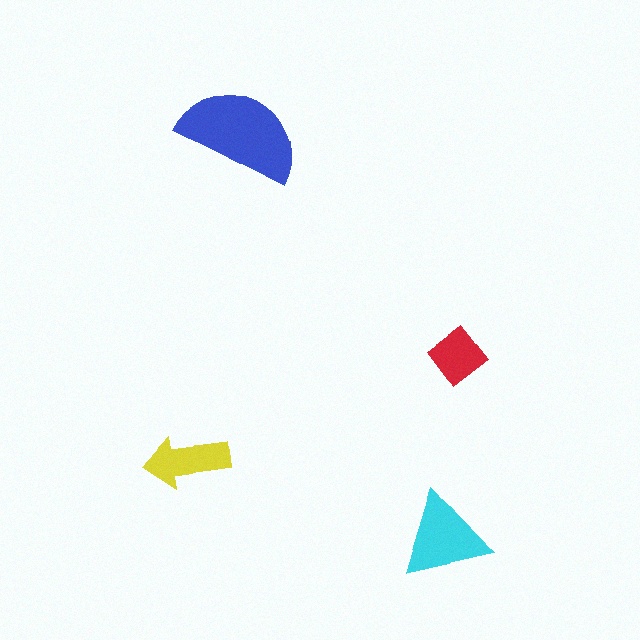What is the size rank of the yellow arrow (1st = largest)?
3rd.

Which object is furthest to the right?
The red diamond is rightmost.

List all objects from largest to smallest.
The blue semicircle, the cyan triangle, the yellow arrow, the red diamond.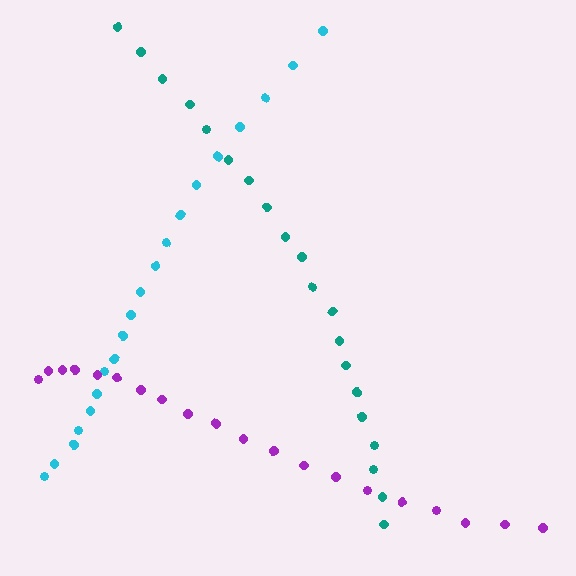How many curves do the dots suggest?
There are 3 distinct paths.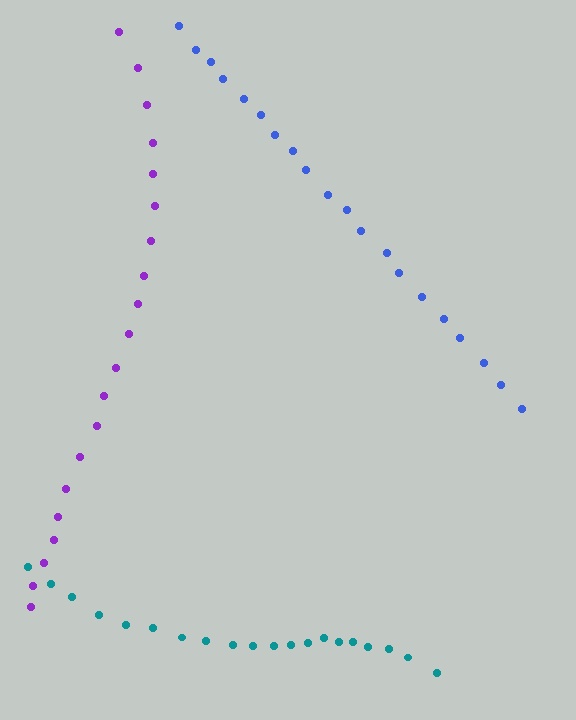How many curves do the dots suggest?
There are 3 distinct paths.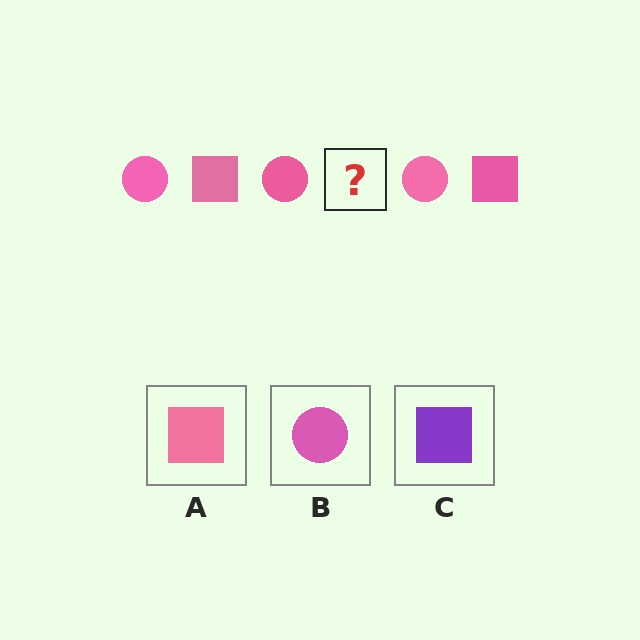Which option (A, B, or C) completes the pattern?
A.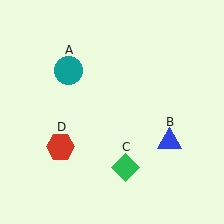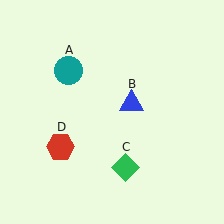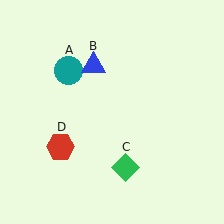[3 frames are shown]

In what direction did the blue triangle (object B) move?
The blue triangle (object B) moved up and to the left.